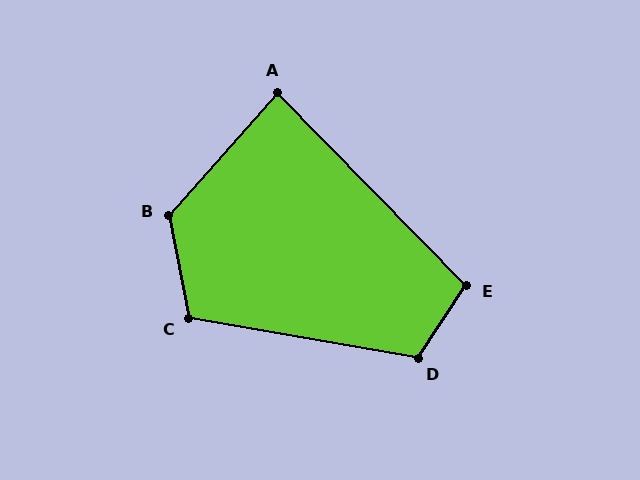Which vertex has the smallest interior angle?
A, at approximately 86 degrees.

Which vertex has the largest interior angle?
B, at approximately 128 degrees.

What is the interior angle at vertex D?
Approximately 114 degrees (obtuse).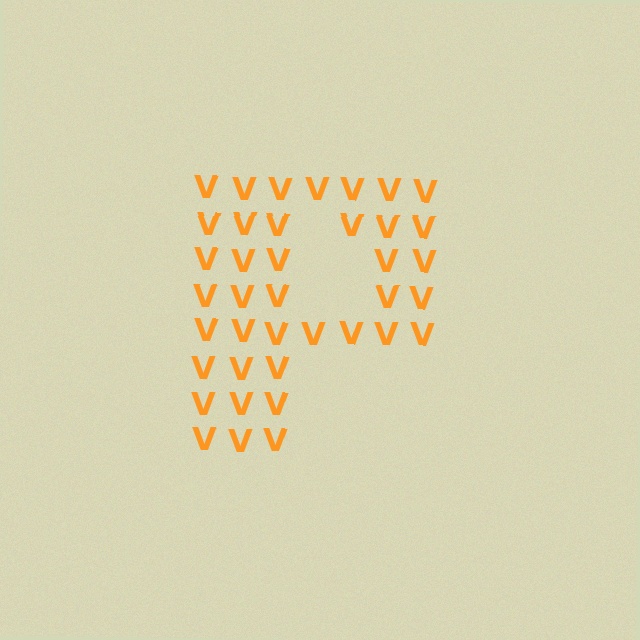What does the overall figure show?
The overall figure shows the letter P.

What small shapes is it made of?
It is made of small letter V's.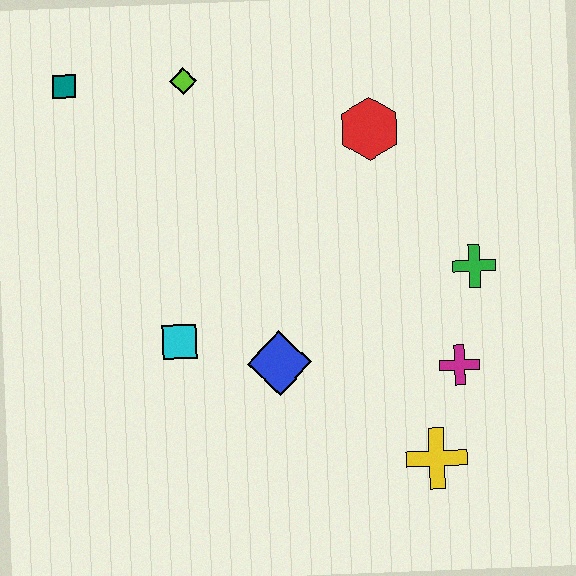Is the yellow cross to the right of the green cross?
No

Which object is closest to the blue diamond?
The cyan square is closest to the blue diamond.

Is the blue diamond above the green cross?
No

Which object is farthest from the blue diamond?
The teal square is farthest from the blue diamond.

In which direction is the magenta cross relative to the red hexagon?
The magenta cross is below the red hexagon.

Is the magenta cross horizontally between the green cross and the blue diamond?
Yes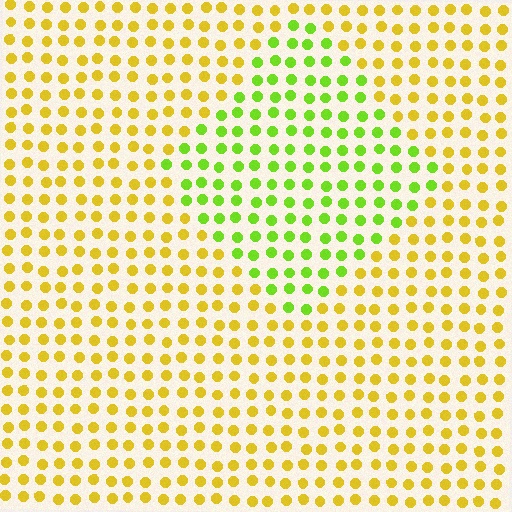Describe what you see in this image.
The image is filled with small yellow elements in a uniform arrangement. A diamond-shaped region is visible where the elements are tinted to a slightly different hue, forming a subtle color boundary.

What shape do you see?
I see a diamond.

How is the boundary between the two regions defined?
The boundary is defined purely by a slight shift in hue (about 44 degrees). Spacing, size, and orientation are identical on both sides.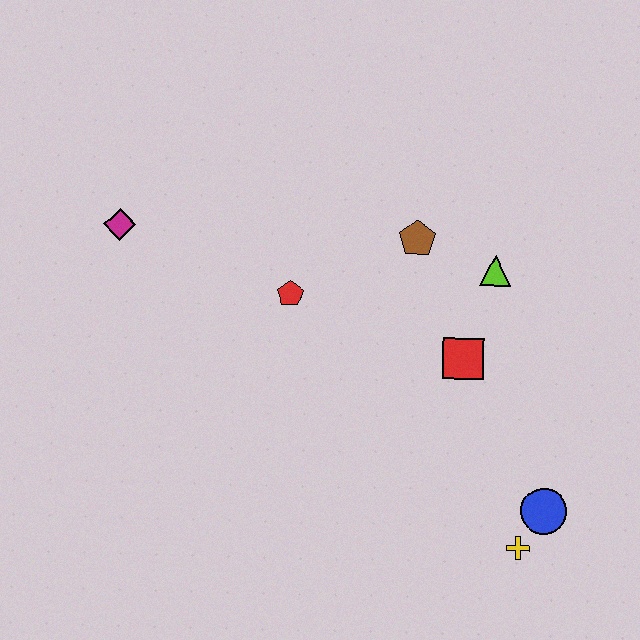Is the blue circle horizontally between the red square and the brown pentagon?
No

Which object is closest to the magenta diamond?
The red pentagon is closest to the magenta diamond.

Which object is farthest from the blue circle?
The magenta diamond is farthest from the blue circle.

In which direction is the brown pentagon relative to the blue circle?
The brown pentagon is above the blue circle.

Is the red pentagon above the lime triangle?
No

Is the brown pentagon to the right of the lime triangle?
No